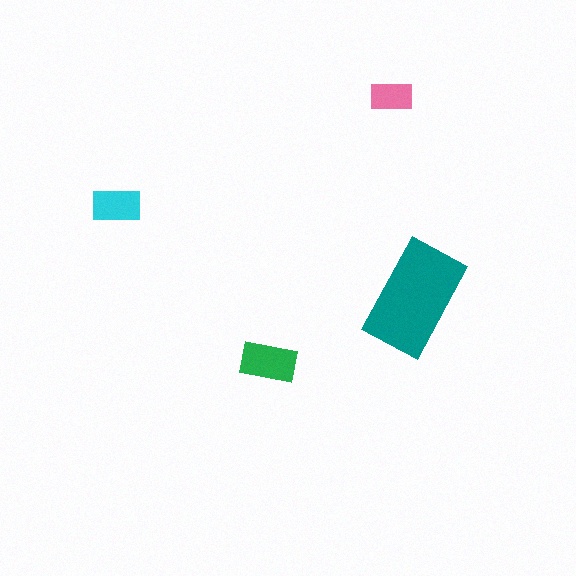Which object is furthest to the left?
The cyan rectangle is leftmost.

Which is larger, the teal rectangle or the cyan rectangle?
The teal one.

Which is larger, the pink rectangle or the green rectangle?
The green one.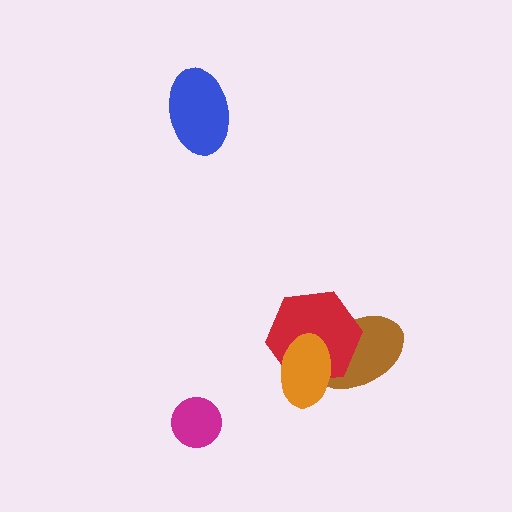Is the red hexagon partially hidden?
Yes, it is partially covered by another shape.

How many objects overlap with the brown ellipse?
2 objects overlap with the brown ellipse.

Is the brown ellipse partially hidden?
Yes, it is partially covered by another shape.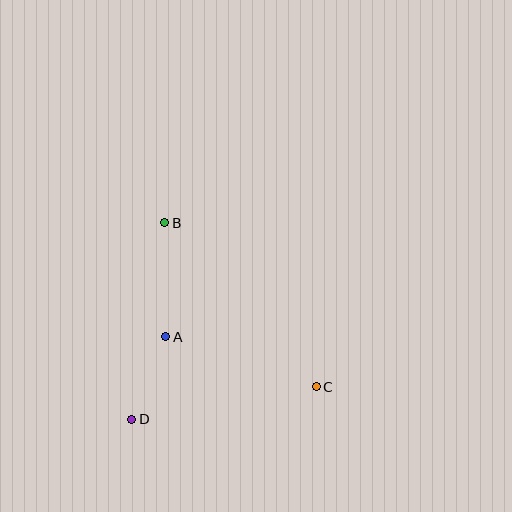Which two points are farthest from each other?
Points B and C are farthest from each other.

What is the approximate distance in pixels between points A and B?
The distance between A and B is approximately 114 pixels.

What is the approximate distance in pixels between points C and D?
The distance between C and D is approximately 187 pixels.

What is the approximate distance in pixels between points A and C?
The distance between A and C is approximately 159 pixels.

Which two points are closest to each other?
Points A and D are closest to each other.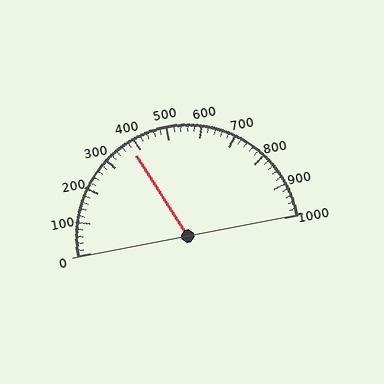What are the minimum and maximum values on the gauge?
The gauge ranges from 0 to 1000.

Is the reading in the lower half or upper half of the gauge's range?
The reading is in the lower half of the range (0 to 1000).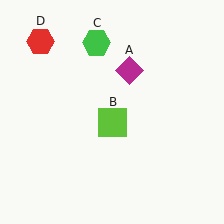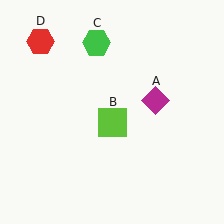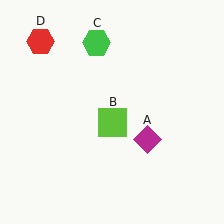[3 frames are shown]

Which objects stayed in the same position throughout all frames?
Lime square (object B) and green hexagon (object C) and red hexagon (object D) remained stationary.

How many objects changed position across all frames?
1 object changed position: magenta diamond (object A).